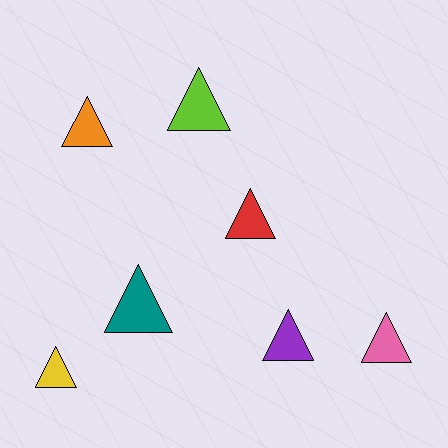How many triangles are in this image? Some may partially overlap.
There are 7 triangles.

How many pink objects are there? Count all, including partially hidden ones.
There is 1 pink object.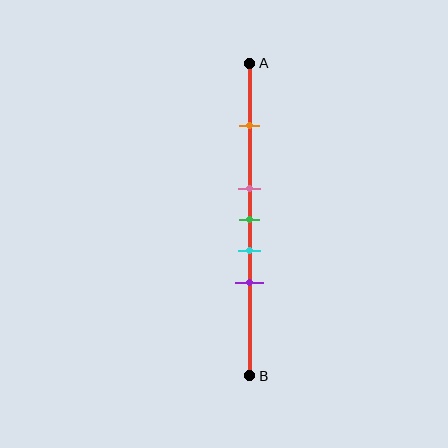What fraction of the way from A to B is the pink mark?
The pink mark is approximately 40% (0.4) of the way from A to B.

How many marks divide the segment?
There are 5 marks dividing the segment.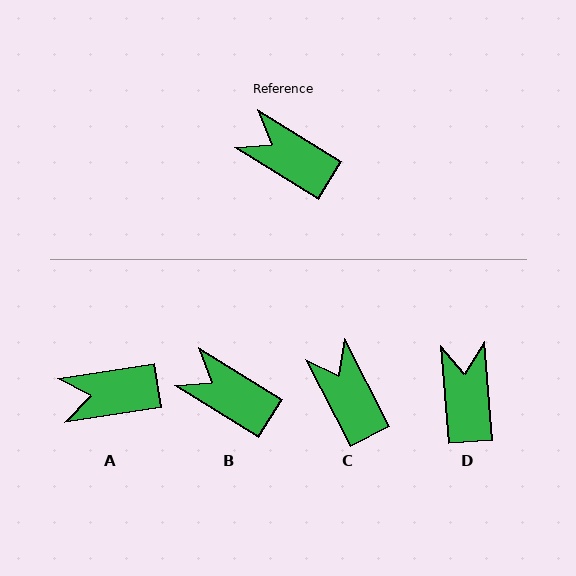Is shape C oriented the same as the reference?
No, it is off by about 31 degrees.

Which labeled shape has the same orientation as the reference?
B.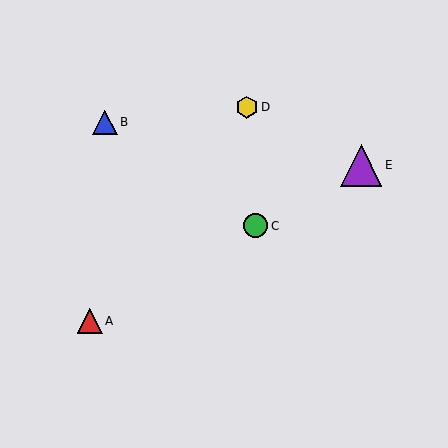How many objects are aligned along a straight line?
3 objects (A, C, E) are aligned along a straight line.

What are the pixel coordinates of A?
Object A is at (90, 321).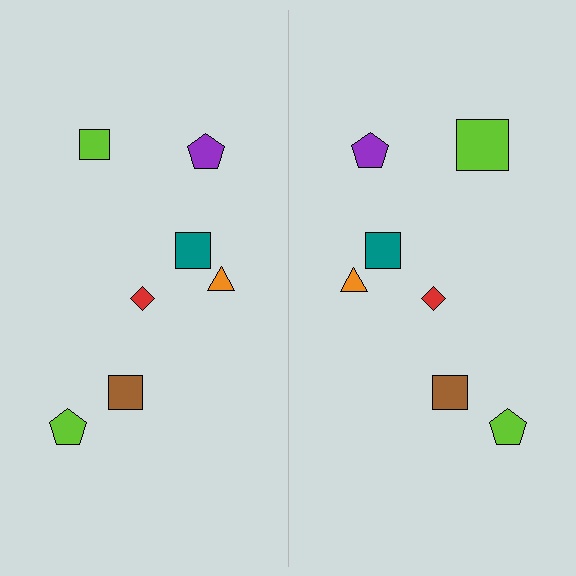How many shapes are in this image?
There are 14 shapes in this image.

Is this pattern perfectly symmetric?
No, the pattern is not perfectly symmetric. The lime square on the right side has a different size than its mirror counterpart.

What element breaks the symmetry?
The lime square on the right side has a different size than its mirror counterpart.